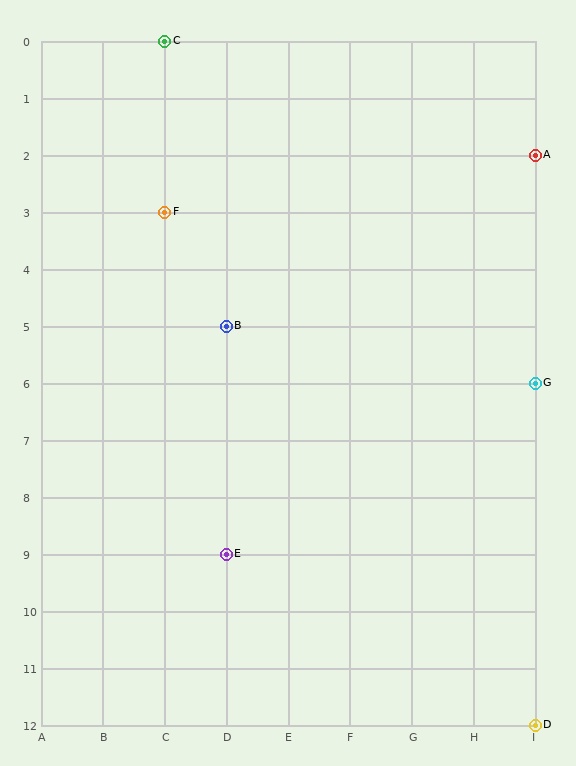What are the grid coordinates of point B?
Point B is at grid coordinates (D, 5).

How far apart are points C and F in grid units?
Points C and F are 3 rows apart.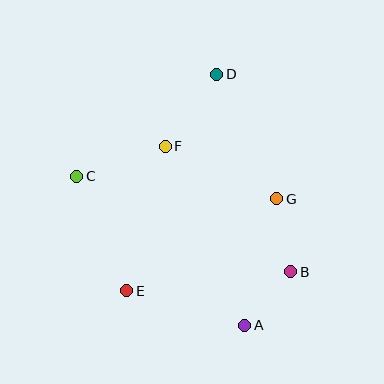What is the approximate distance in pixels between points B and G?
The distance between B and G is approximately 74 pixels.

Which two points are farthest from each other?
Points A and D are farthest from each other.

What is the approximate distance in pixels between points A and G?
The distance between A and G is approximately 130 pixels.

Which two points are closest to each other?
Points A and B are closest to each other.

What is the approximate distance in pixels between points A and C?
The distance between A and C is approximately 224 pixels.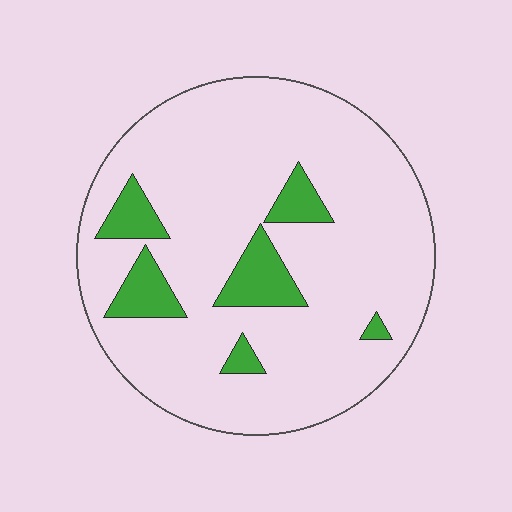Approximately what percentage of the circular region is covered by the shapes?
Approximately 15%.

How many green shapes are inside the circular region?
6.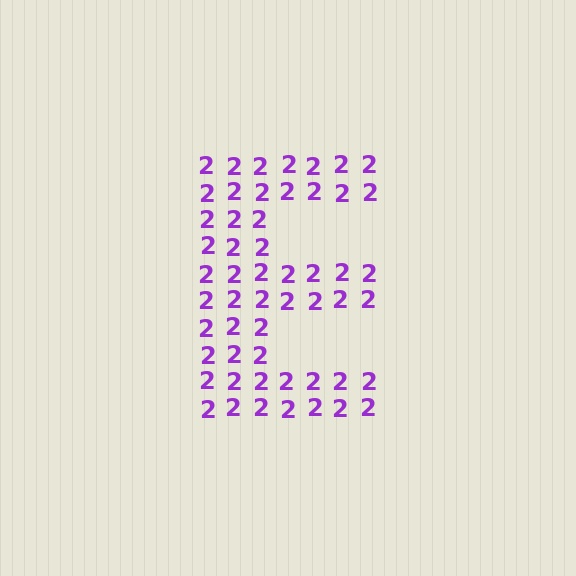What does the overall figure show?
The overall figure shows the letter E.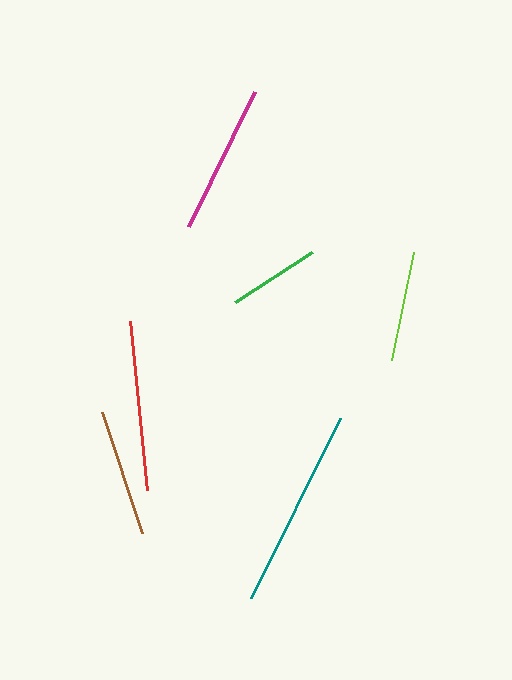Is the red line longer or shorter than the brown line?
The red line is longer than the brown line.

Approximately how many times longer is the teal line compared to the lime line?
The teal line is approximately 1.8 times the length of the lime line.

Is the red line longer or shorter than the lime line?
The red line is longer than the lime line.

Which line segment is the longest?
The teal line is the longest at approximately 201 pixels.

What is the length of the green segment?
The green segment is approximately 93 pixels long.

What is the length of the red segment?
The red segment is approximately 170 pixels long.